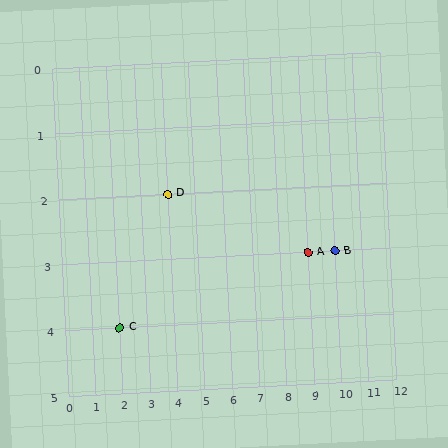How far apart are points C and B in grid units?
Points C and B are 8 columns and 1 row apart (about 8.1 grid units diagonally).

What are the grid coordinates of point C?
Point C is at grid coordinates (2, 4).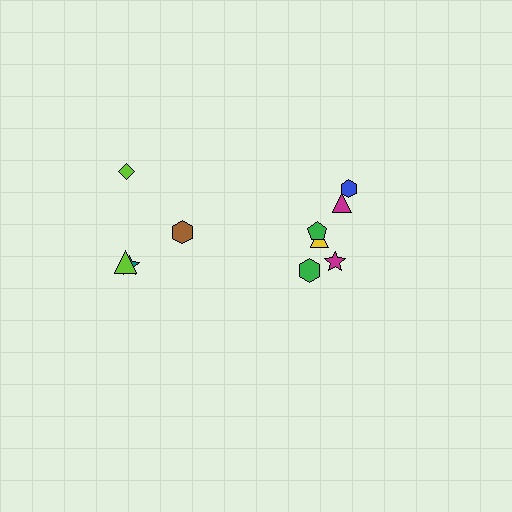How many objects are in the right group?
There are 6 objects.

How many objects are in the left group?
There are 4 objects.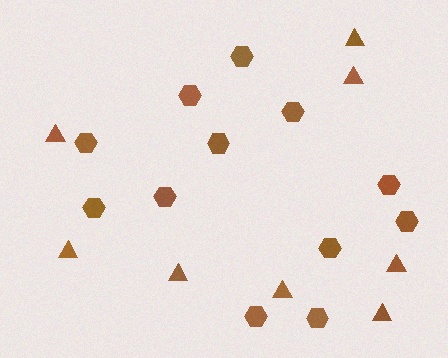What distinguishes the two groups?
There are 2 groups: one group of triangles (8) and one group of hexagons (12).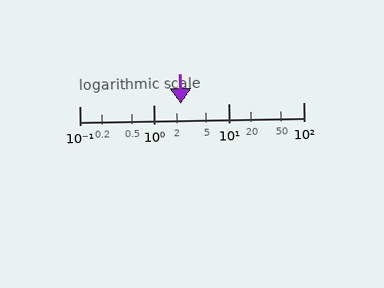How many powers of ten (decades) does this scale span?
The scale spans 3 decades, from 0.1 to 100.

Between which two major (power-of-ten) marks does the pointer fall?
The pointer is between 1 and 10.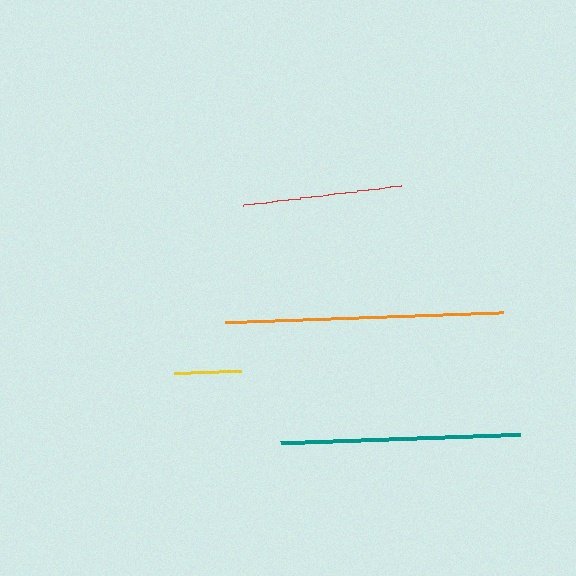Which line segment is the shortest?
The yellow line is the shortest at approximately 67 pixels.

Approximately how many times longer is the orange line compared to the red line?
The orange line is approximately 1.7 times the length of the red line.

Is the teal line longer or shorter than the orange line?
The orange line is longer than the teal line.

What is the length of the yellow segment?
The yellow segment is approximately 67 pixels long.